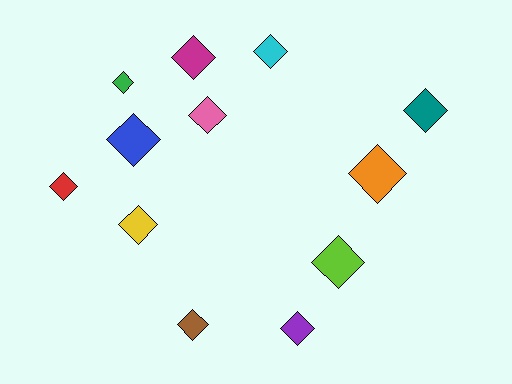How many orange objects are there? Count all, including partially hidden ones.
There is 1 orange object.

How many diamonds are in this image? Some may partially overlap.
There are 12 diamonds.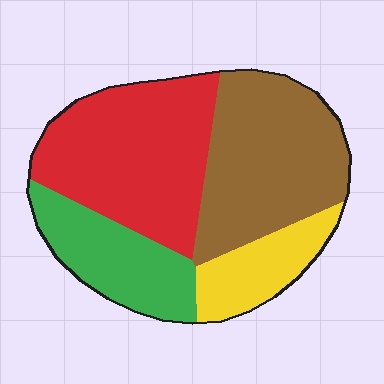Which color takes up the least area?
Yellow, at roughly 15%.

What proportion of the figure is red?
Red takes up about three eighths (3/8) of the figure.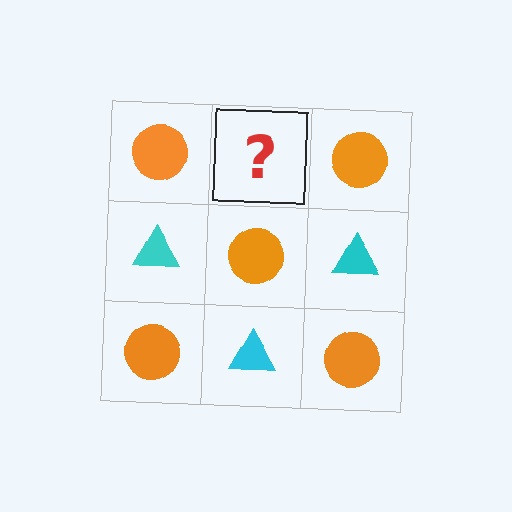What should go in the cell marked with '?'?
The missing cell should contain a cyan triangle.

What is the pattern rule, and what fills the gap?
The rule is that it alternates orange circle and cyan triangle in a checkerboard pattern. The gap should be filled with a cyan triangle.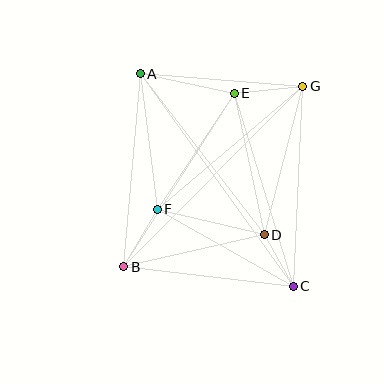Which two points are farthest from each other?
Points A and C are farthest from each other.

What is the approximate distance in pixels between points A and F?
The distance between A and F is approximately 137 pixels.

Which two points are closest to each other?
Points C and D are closest to each other.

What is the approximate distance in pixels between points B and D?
The distance between B and D is approximately 144 pixels.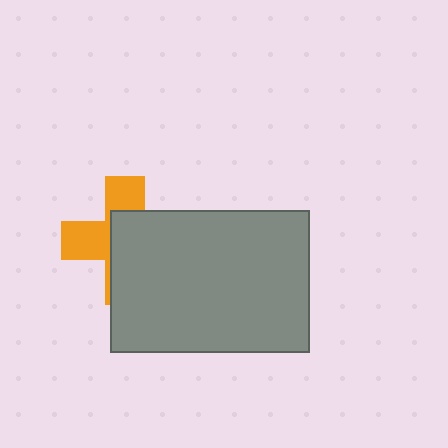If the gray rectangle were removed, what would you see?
You would see the complete orange cross.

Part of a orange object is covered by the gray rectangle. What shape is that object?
It is a cross.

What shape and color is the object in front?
The object in front is a gray rectangle.